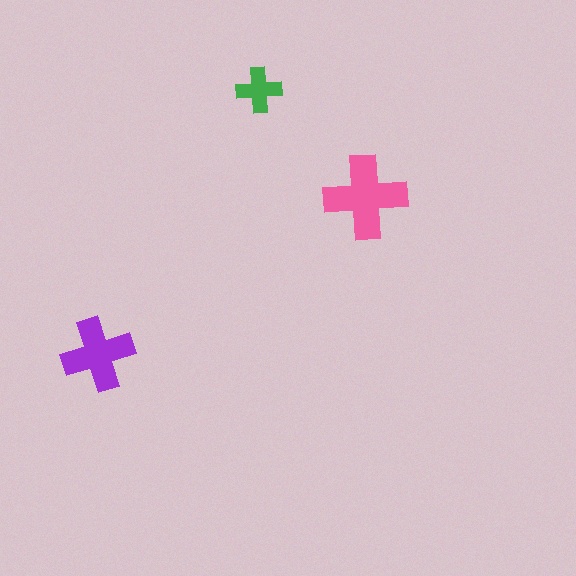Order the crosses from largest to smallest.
the pink one, the purple one, the green one.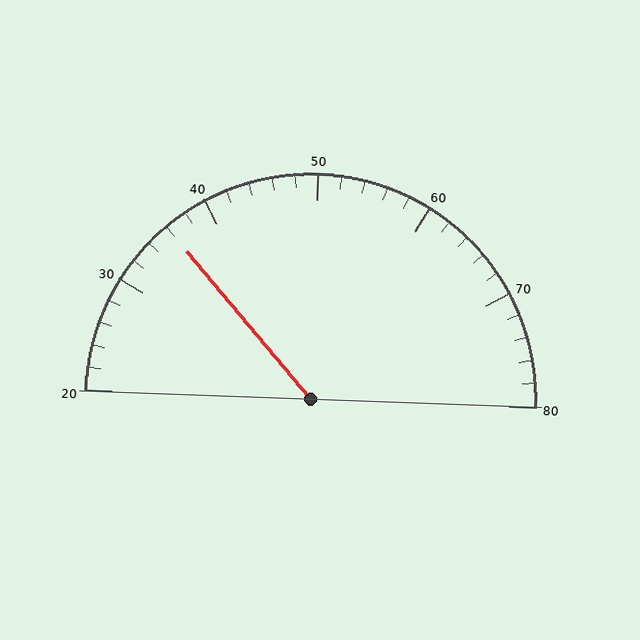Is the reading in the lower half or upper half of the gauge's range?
The reading is in the lower half of the range (20 to 80).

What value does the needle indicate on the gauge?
The needle indicates approximately 36.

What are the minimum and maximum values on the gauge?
The gauge ranges from 20 to 80.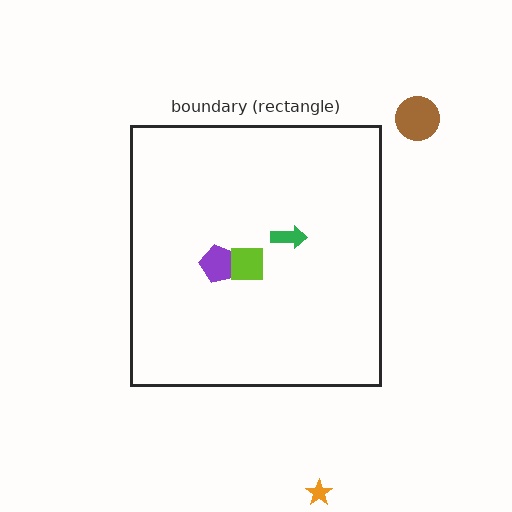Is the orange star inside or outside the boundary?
Outside.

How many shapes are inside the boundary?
3 inside, 2 outside.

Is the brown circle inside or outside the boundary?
Outside.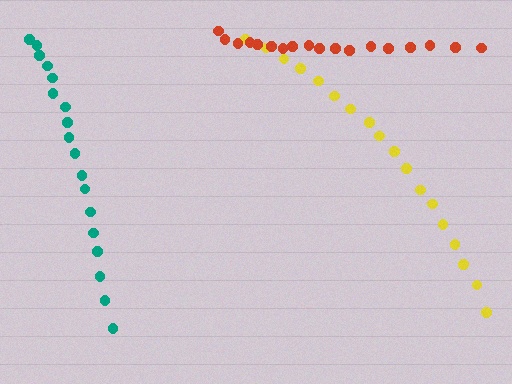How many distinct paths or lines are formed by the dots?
There are 3 distinct paths.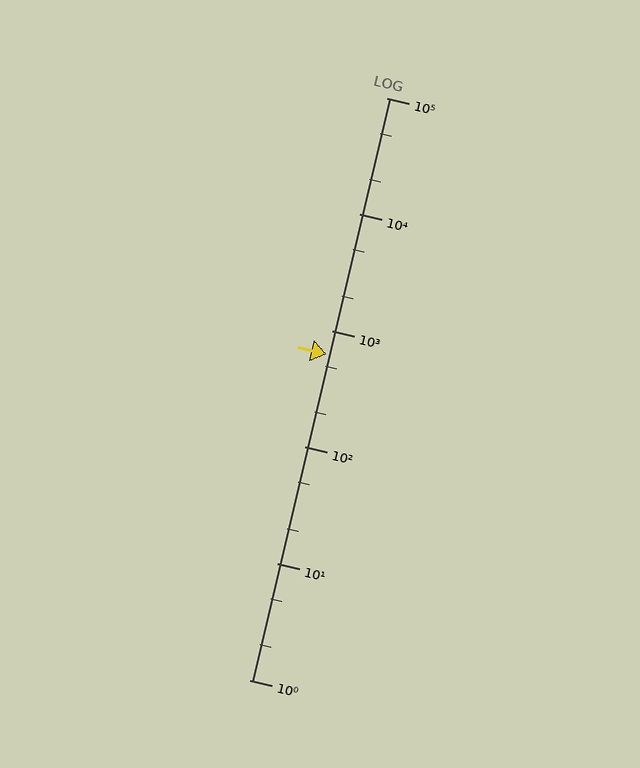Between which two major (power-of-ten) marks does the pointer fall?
The pointer is between 100 and 1000.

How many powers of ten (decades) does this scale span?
The scale spans 5 decades, from 1 to 100000.